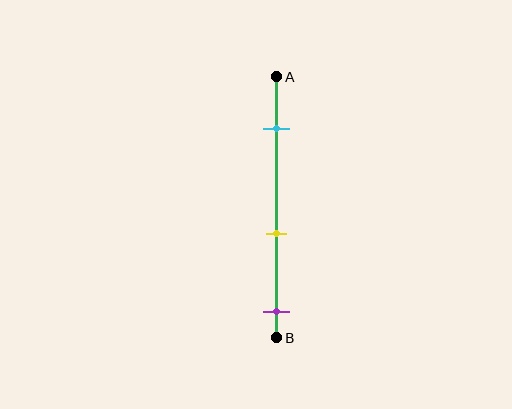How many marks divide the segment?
There are 3 marks dividing the segment.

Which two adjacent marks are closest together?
The yellow and purple marks are the closest adjacent pair.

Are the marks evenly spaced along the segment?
Yes, the marks are approximately evenly spaced.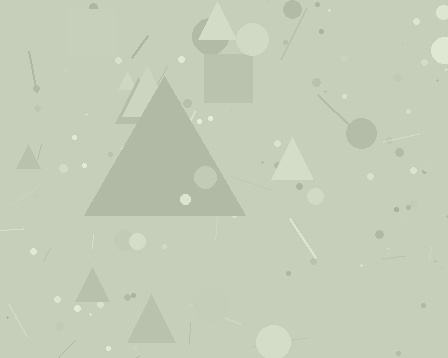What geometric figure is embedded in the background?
A triangle is embedded in the background.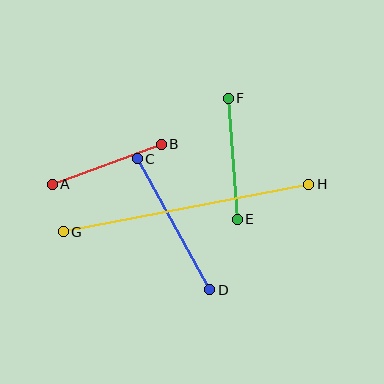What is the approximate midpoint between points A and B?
The midpoint is at approximately (107, 164) pixels.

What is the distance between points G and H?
The distance is approximately 250 pixels.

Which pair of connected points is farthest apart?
Points G and H are farthest apart.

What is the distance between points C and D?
The distance is approximately 150 pixels.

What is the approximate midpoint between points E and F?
The midpoint is at approximately (233, 159) pixels.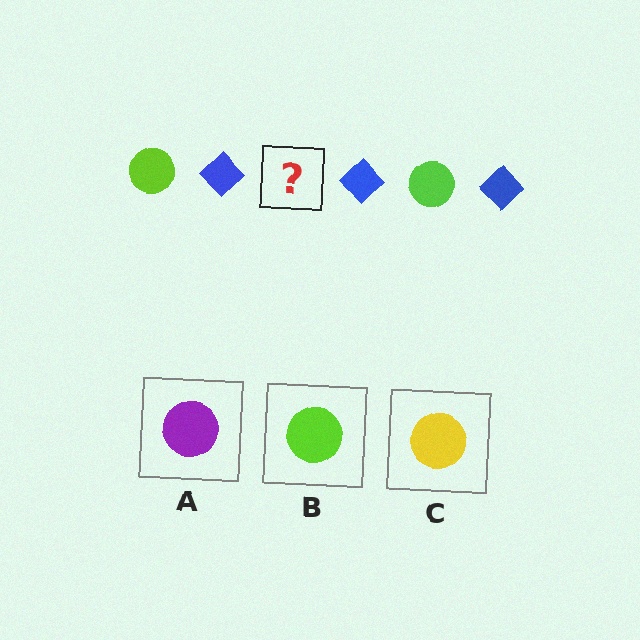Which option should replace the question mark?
Option B.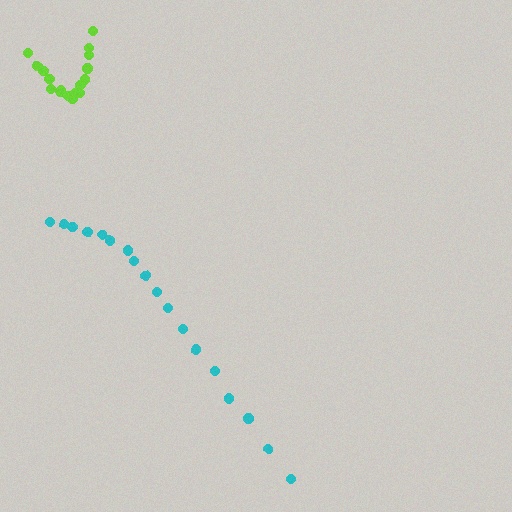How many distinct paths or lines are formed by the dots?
There are 2 distinct paths.